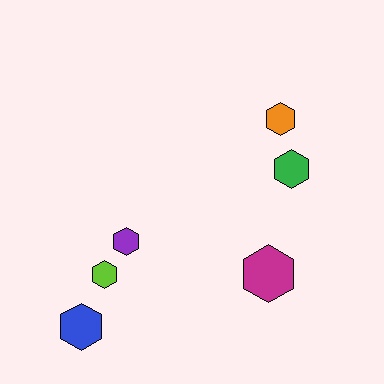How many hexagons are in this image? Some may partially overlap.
There are 6 hexagons.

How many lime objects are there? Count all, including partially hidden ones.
There is 1 lime object.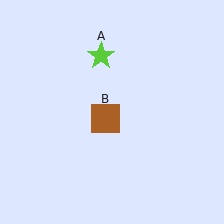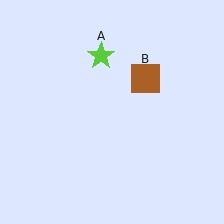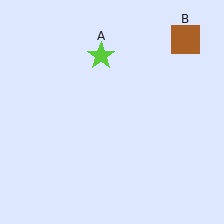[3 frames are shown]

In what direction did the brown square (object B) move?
The brown square (object B) moved up and to the right.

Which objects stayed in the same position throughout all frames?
Lime star (object A) remained stationary.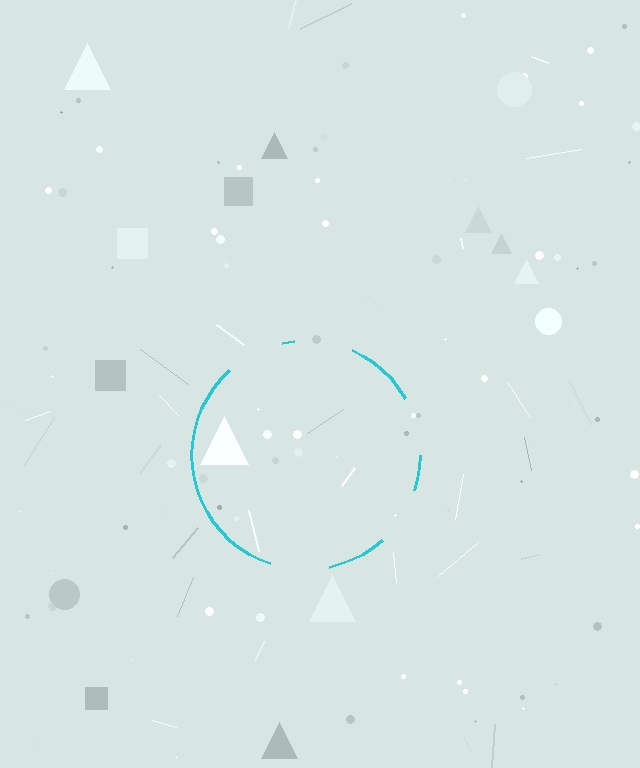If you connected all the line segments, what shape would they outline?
They would outline a circle.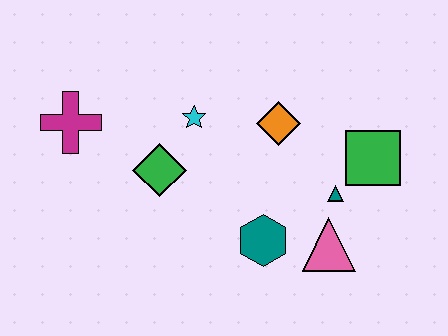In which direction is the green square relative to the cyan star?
The green square is to the right of the cyan star.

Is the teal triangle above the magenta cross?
No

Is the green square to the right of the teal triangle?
Yes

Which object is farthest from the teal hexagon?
The magenta cross is farthest from the teal hexagon.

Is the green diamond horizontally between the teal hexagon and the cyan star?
No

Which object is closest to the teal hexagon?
The pink triangle is closest to the teal hexagon.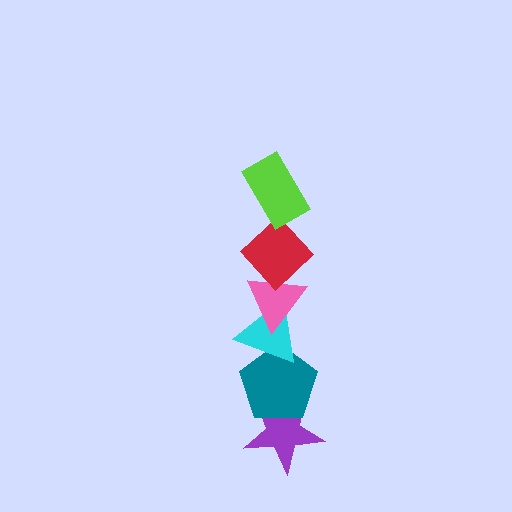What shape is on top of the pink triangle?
The red diamond is on top of the pink triangle.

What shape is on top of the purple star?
The teal pentagon is on top of the purple star.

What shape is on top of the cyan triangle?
The pink triangle is on top of the cyan triangle.